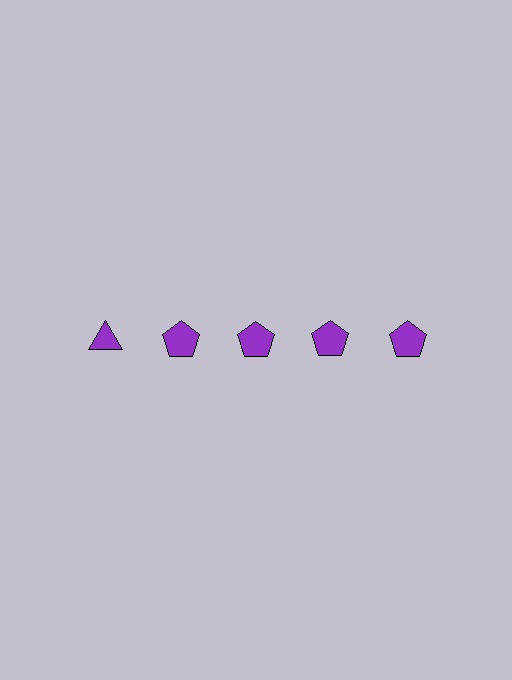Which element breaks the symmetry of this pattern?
The purple triangle in the top row, leftmost column breaks the symmetry. All other shapes are purple pentagons.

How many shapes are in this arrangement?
There are 5 shapes arranged in a grid pattern.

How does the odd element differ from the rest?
It has a different shape: triangle instead of pentagon.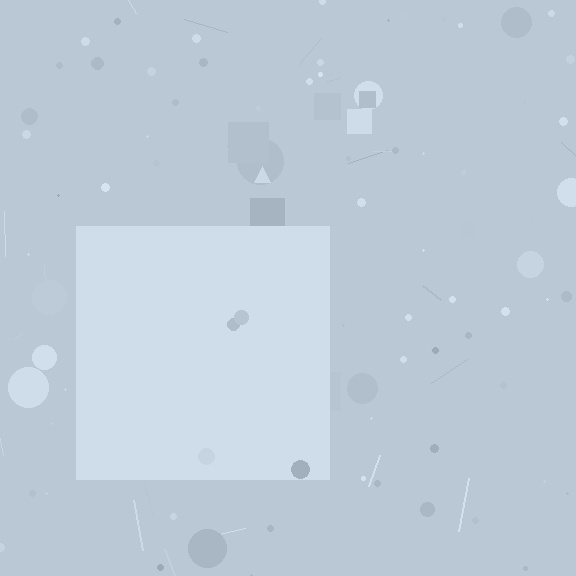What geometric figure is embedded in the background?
A square is embedded in the background.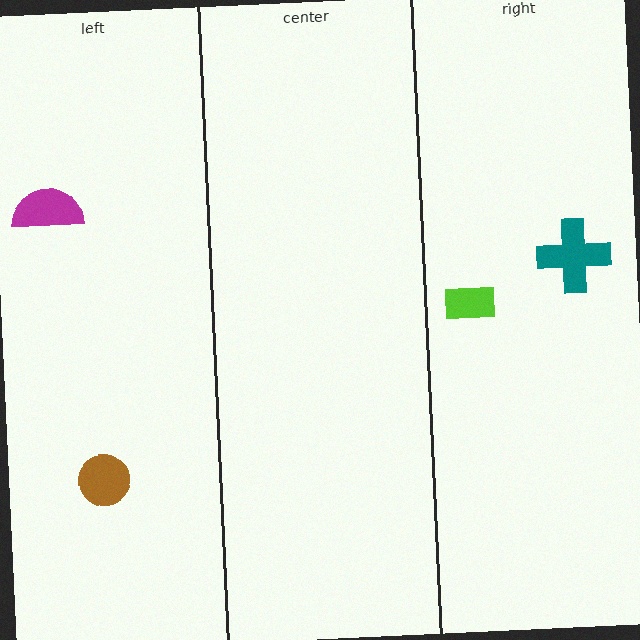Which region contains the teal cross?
The right region.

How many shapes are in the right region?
2.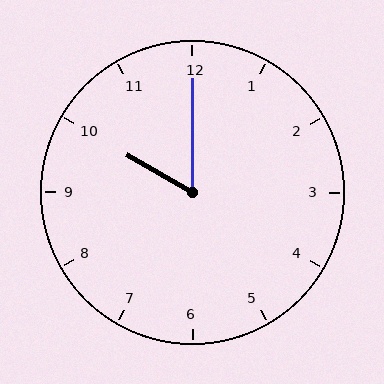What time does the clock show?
10:00.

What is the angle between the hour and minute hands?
Approximately 60 degrees.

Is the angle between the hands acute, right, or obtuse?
It is acute.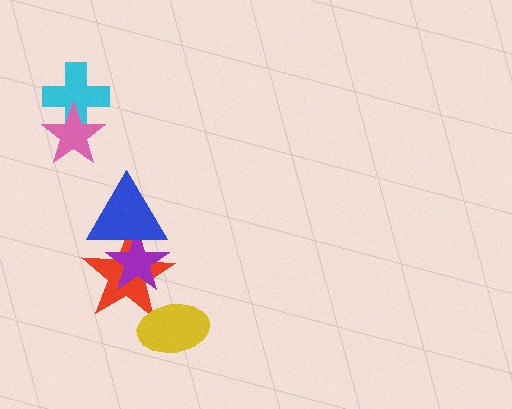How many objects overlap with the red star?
3 objects overlap with the red star.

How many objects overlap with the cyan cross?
1 object overlaps with the cyan cross.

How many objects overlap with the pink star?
1 object overlaps with the pink star.